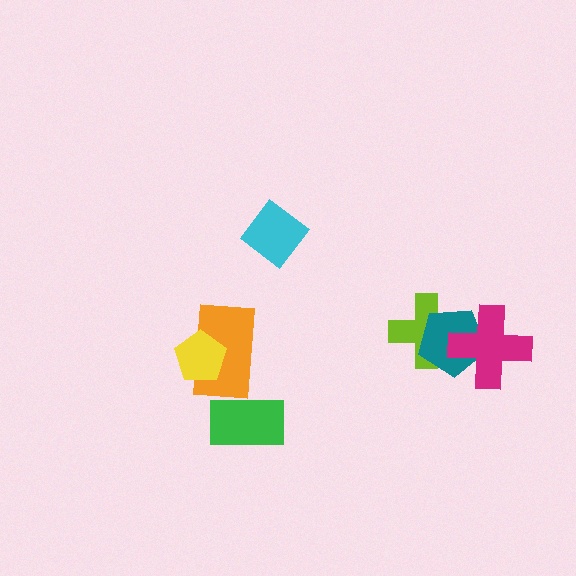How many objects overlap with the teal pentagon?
2 objects overlap with the teal pentagon.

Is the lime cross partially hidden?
Yes, it is partially covered by another shape.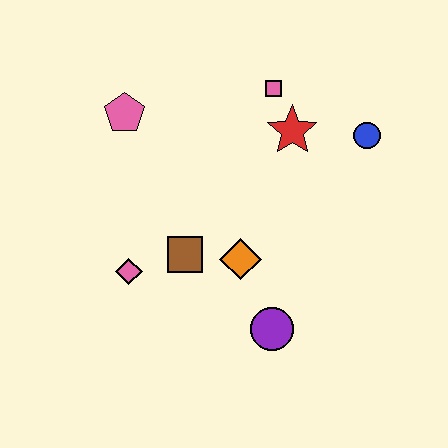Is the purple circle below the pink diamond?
Yes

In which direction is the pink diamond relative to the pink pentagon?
The pink diamond is below the pink pentagon.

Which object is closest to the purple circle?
The orange diamond is closest to the purple circle.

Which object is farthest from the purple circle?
The pink pentagon is farthest from the purple circle.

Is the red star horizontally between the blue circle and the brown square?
Yes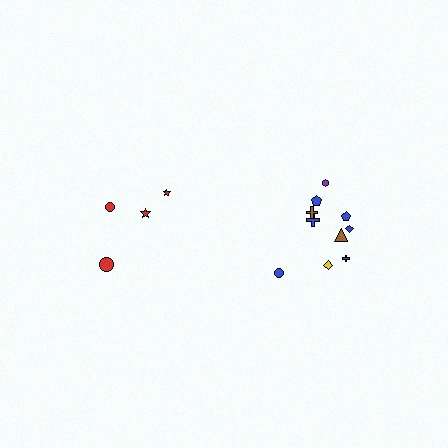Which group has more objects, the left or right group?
The right group.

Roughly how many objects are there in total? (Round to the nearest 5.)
Roughly 15 objects in total.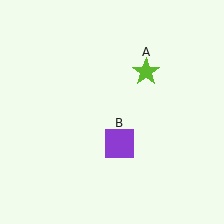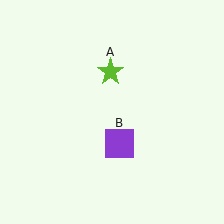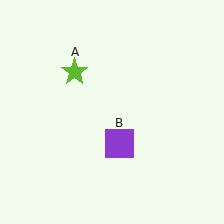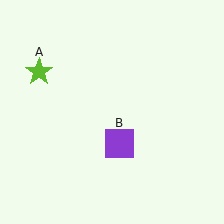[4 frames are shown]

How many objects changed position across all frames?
1 object changed position: lime star (object A).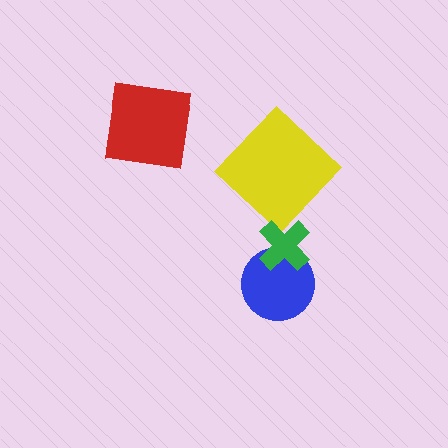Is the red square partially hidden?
No, no other shape covers it.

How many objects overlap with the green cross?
1 object overlaps with the green cross.